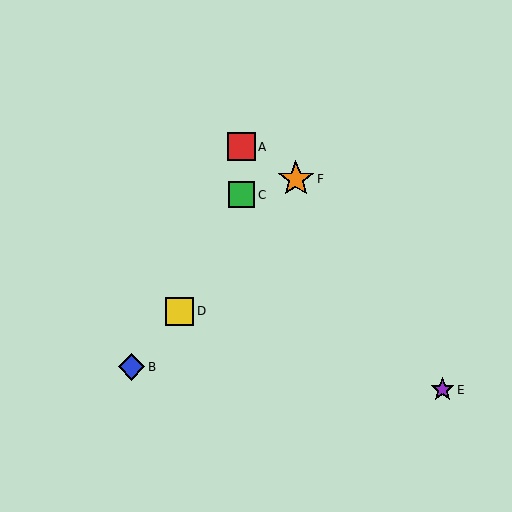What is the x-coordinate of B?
Object B is at x≈132.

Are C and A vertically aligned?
Yes, both are at x≈241.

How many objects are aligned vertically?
2 objects (A, C) are aligned vertically.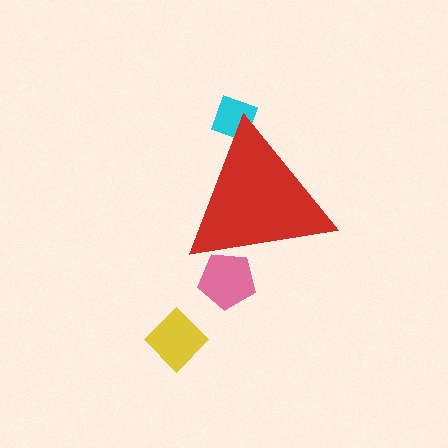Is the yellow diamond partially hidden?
No, the yellow diamond is fully visible.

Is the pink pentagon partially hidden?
Yes, the pink pentagon is partially hidden behind the red triangle.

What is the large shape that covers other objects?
A red triangle.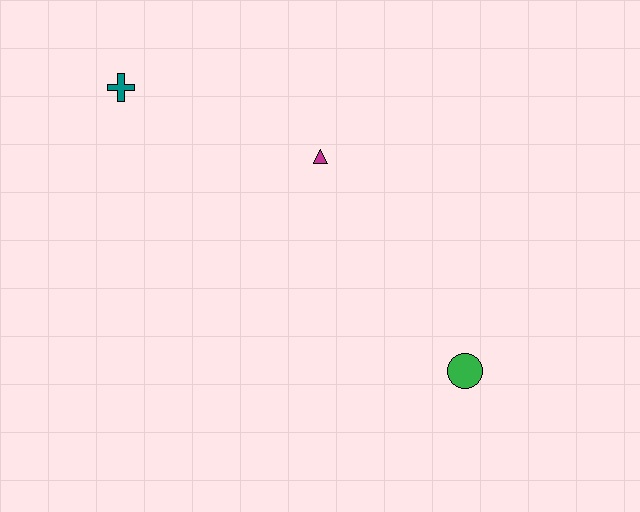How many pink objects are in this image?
There are no pink objects.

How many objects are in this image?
There are 3 objects.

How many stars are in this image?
There are no stars.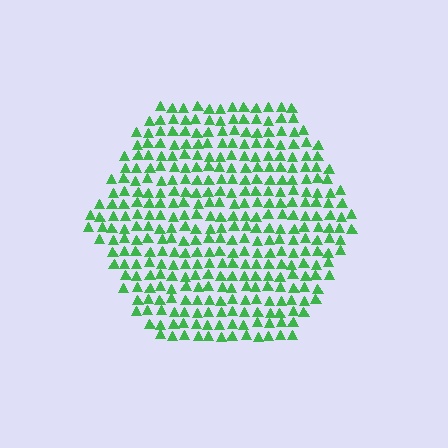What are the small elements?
The small elements are triangles.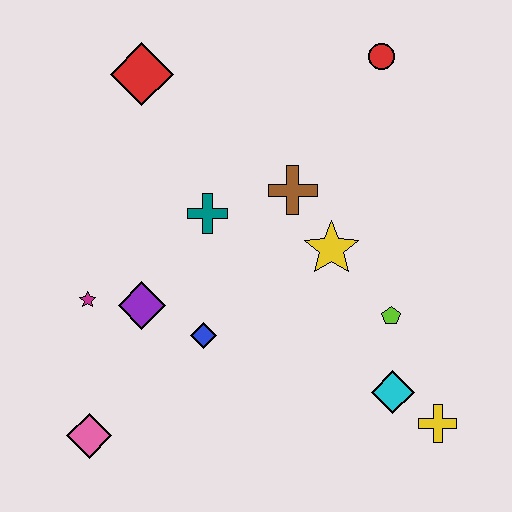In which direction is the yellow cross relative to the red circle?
The yellow cross is below the red circle.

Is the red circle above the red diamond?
Yes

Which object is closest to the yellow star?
The brown cross is closest to the yellow star.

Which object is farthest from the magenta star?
The red circle is farthest from the magenta star.